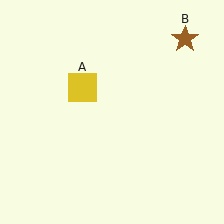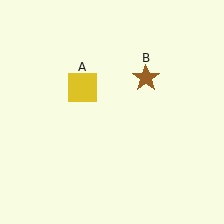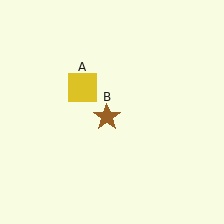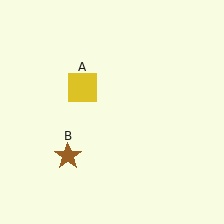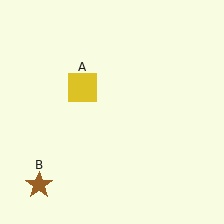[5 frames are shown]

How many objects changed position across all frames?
1 object changed position: brown star (object B).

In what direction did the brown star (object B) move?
The brown star (object B) moved down and to the left.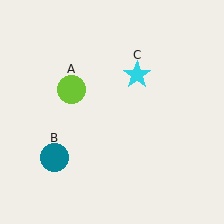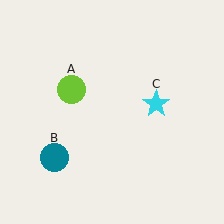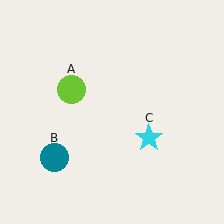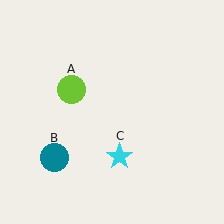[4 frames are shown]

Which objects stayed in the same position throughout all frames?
Lime circle (object A) and teal circle (object B) remained stationary.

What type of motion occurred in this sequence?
The cyan star (object C) rotated clockwise around the center of the scene.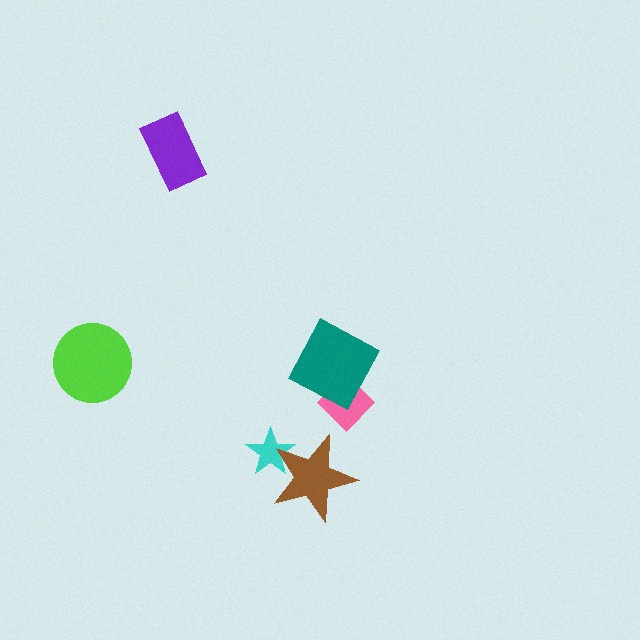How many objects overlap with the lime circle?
0 objects overlap with the lime circle.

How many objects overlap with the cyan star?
1 object overlaps with the cyan star.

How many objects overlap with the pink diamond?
1 object overlaps with the pink diamond.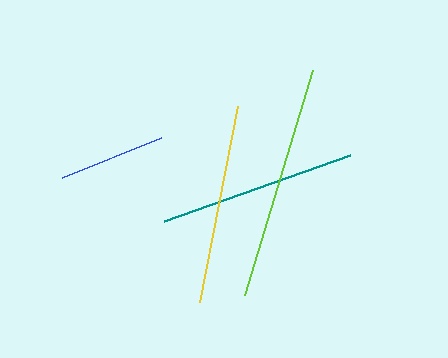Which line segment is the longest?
The lime line is the longest at approximately 235 pixels.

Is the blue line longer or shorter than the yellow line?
The yellow line is longer than the blue line.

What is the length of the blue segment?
The blue segment is approximately 107 pixels long.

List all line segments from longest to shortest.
From longest to shortest: lime, yellow, teal, blue.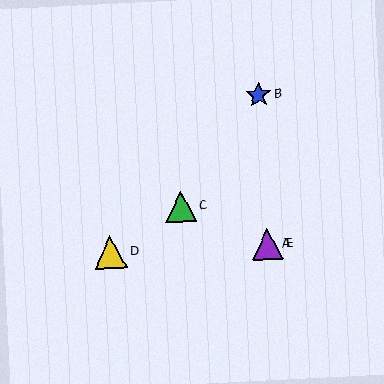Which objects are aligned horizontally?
Objects A, D, E are aligned horizontally.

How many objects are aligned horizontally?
3 objects (A, D, E) are aligned horizontally.